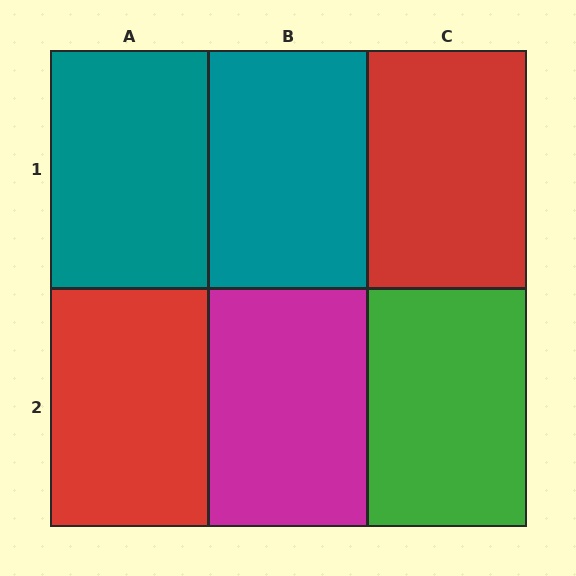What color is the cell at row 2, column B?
Magenta.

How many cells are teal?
2 cells are teal.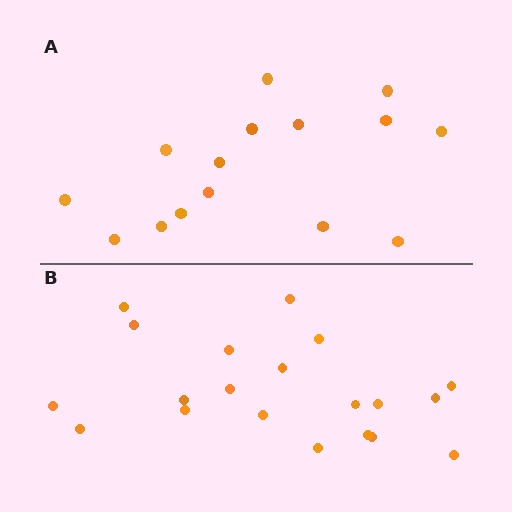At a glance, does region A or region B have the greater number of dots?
Region B (the bottom region) has more dots.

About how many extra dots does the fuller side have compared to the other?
Region B has about 5 more dots than region A.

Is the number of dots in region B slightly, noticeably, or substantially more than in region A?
Region B has noticeably more, but not dramatically so. The ratio is roughly 1.3 to 1.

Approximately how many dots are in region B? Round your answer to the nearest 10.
About 20 dots.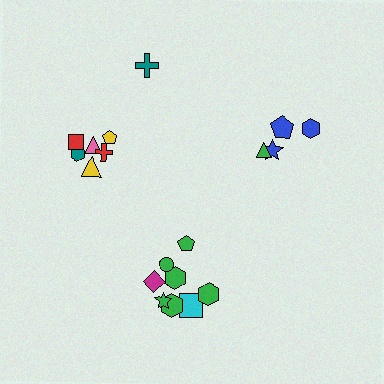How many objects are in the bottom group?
There are 8 objects.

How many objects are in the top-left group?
There are 7 objects.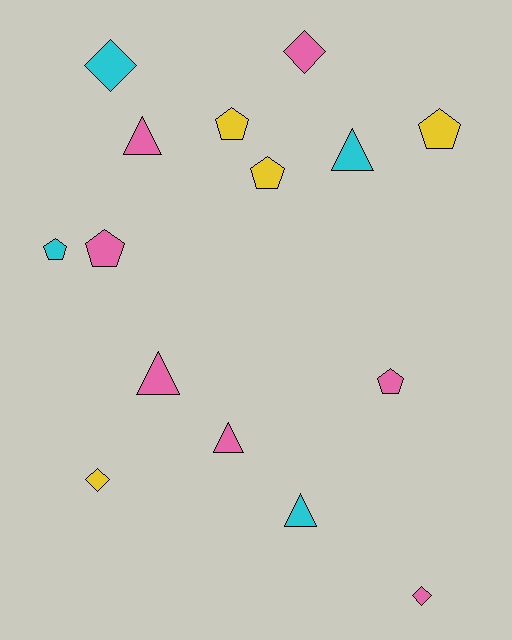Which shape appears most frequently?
Pentagon, with 6 objects.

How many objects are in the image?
There are 15 objects.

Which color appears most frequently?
Pink, with 7 objects.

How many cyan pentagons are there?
There is 1 cyan pentagon.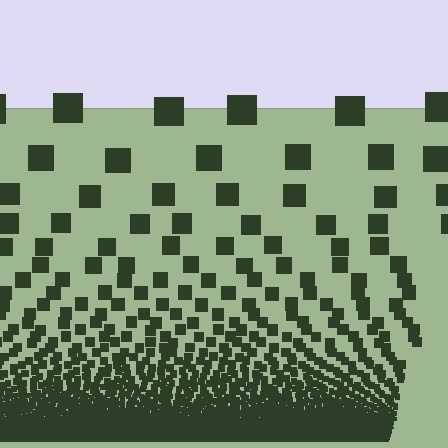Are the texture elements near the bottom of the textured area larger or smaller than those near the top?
Smaller. The gradient is inverted — elements near the bottom are smaller and denser.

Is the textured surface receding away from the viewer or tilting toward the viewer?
The surface appears to tilt toward the viewer. Texture elements get larger and sparser toward the top.